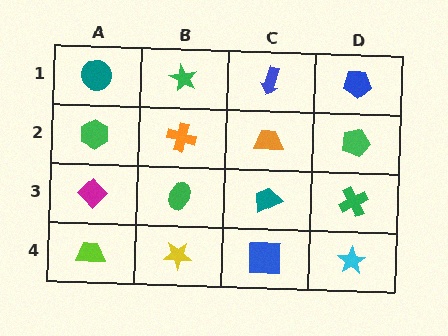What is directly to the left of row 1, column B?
A teal circle.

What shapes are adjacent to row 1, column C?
An orange trapezoid (row 2, column C), a green star (row 1, column B), a blue pentagon (row 1, column D).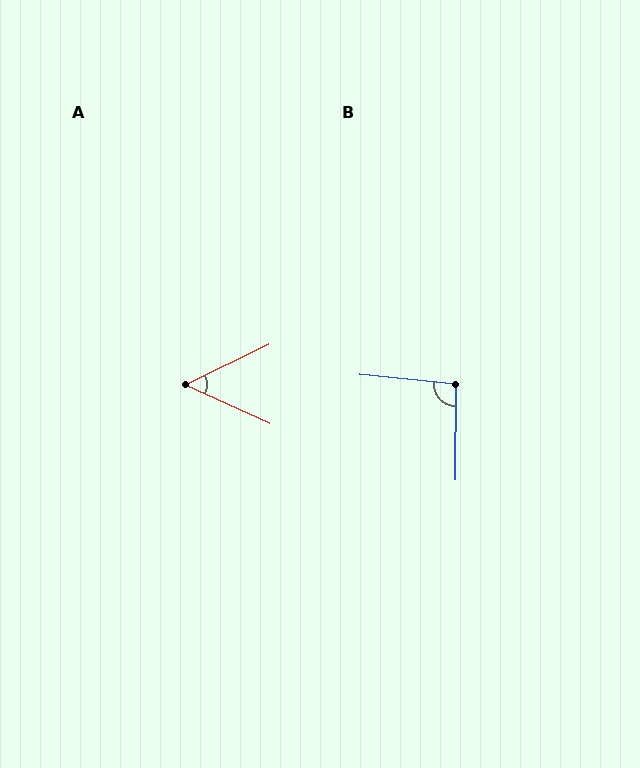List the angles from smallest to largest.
A (51°), B (96°).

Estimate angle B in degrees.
Approximately 96 degrees.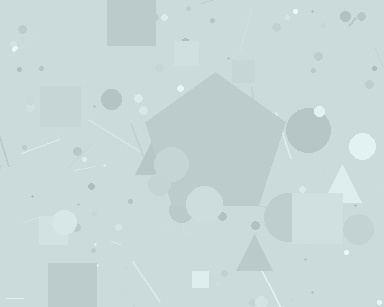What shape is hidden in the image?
A pentagon is hidden in the image.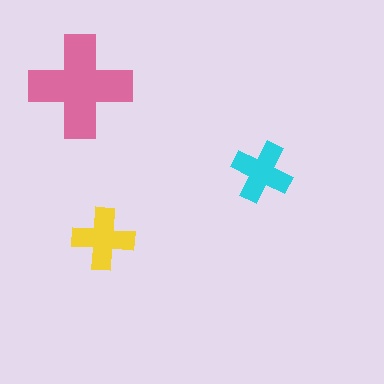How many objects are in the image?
There are 3 objects in the image.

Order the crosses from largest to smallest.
the pink one, the yellow one, the cyan one.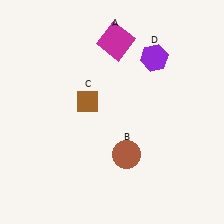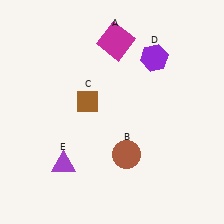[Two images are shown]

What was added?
A purple triangle (E) was added in Image 2.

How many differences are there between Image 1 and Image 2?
There is 1 difference between the two images.